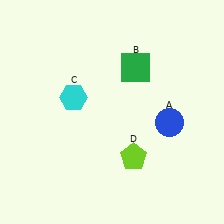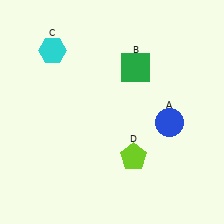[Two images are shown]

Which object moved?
The cyan hexagon (C) moved up.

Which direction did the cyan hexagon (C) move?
The cyan hexagon (C) moved up.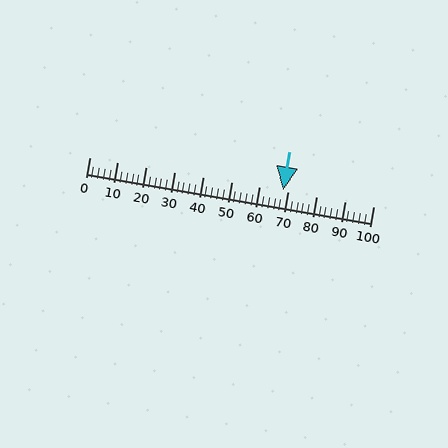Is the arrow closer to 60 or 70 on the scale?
The arrow is closer to 70.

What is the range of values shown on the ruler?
The ruler shows values from 0 to 100.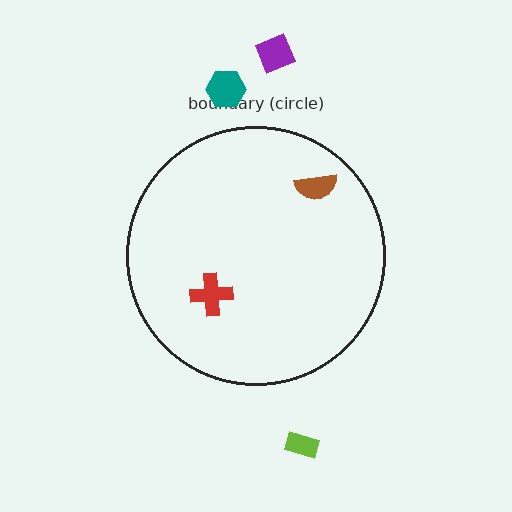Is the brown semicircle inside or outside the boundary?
Inside.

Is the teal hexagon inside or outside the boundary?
Outside.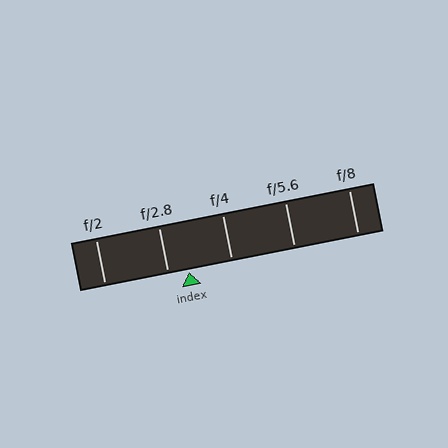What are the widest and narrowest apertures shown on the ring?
The widest aperture shown is f/2 and the narrowest is f/8.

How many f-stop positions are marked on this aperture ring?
There are 5 f-stop positions marked.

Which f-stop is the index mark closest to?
The index mark is closest to f/2.8.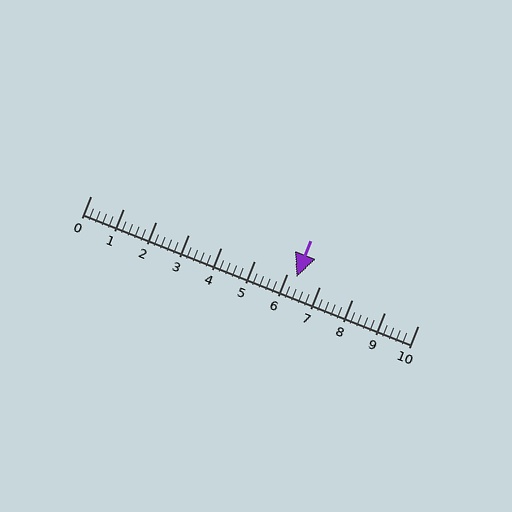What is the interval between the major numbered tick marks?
The major tick marks are spaced 1 units apart.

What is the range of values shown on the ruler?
The ruler shows values from 0 to 10.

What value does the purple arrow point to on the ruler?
The purple arrow points to approximately 6.3.